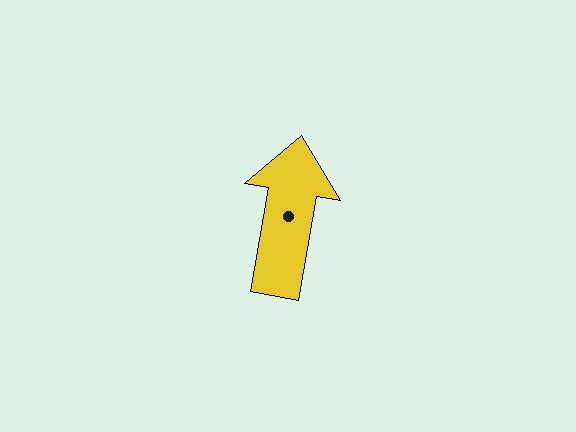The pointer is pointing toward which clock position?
Roughly 12 o'clock.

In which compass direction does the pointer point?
North.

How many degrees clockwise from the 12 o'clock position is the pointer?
Approximately 10 degrees.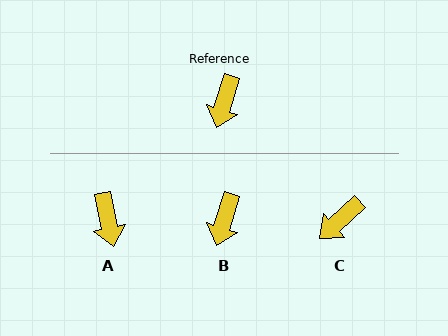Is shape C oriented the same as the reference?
No, it is off by about 31 degrees.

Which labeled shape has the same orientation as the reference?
B.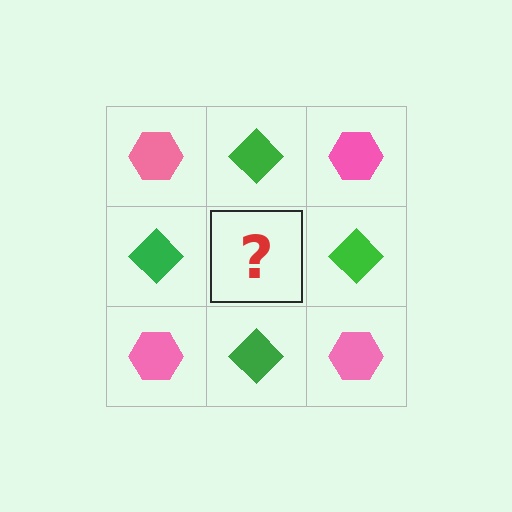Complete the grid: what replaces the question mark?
The question mark should be replaced with a pink hexagon.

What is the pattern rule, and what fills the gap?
The rule is that it alternates pink hexagon and green diamond in a checkerboard pattern. The gap should be filled with a pink hexagon.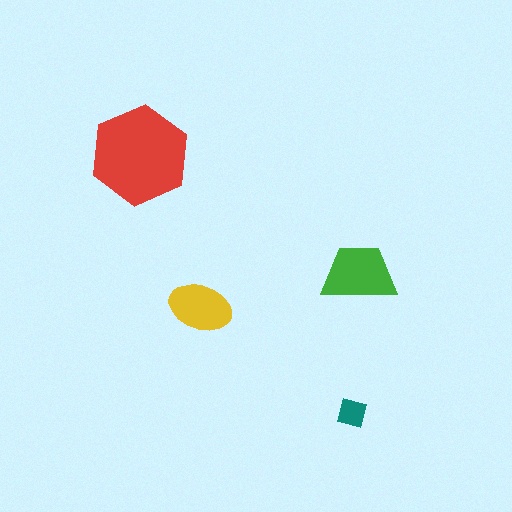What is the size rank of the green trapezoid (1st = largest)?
2nd.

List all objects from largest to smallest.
The red hexagon, the green trapezoid, the yellow ellipse, the teal square.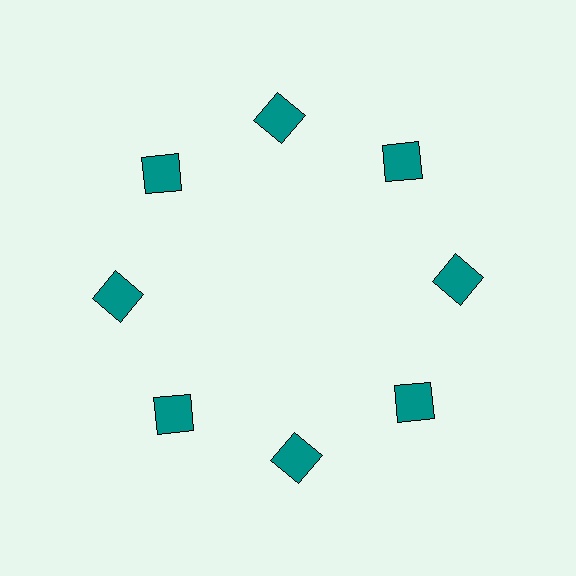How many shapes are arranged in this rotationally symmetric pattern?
There are 8 shapes, arranged in 8 groups of 1.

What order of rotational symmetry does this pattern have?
This pattern has 8-fold rotational symmetry.